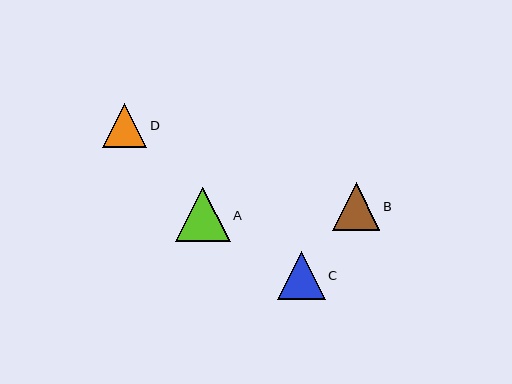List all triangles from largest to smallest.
From largest to smallest: A, C, B, D.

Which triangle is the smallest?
Triangle D is the smallest with a size of approximately 44 pixels.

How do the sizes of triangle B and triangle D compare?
Triangle B and triangle D are approximately the same size.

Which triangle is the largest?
Triangle A is the largest with a size of approximately 55 pixels.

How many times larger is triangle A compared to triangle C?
Triangle A is approximately 1.1 times the size of triangle C.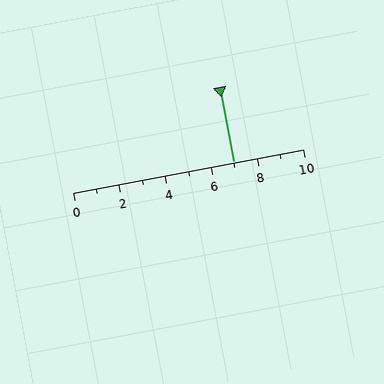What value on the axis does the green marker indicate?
The marker indicates approximately 7.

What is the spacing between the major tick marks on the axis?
The major ticks are spaced 2 apart.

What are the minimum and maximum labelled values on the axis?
The axis runs from 0 to 10.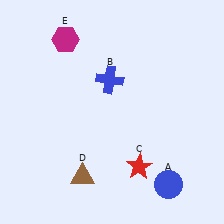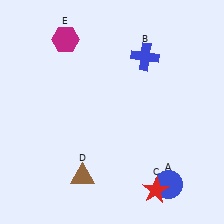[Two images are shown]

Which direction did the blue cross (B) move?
The blue cross (B) moved right.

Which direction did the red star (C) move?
The red star (C) moved down.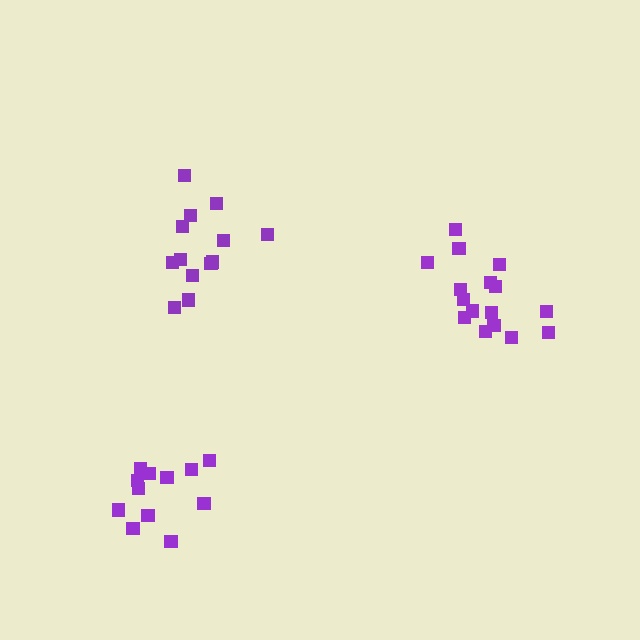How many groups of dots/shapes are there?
There are 3 groups.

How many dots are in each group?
Group 1: 16 dots, Group 2: 13 dots, Group 3: 12 dots (41 total).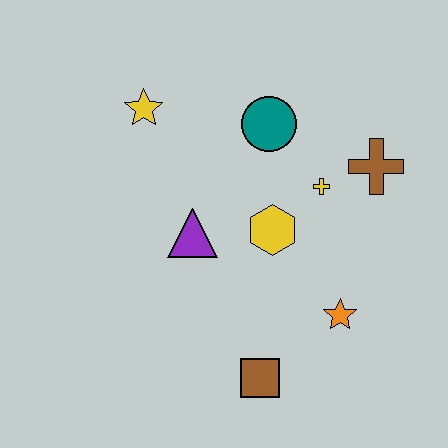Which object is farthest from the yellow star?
The brown square is farthest from the yellow star.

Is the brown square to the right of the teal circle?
No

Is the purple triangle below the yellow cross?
Yes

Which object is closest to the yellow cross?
The brown cross is closest to the yellow cross.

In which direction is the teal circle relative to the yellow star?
The teal circle is to the right of the yellow star.